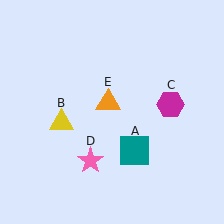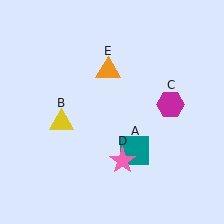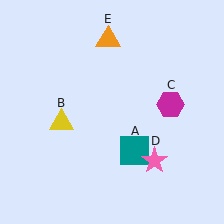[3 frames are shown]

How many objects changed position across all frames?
2 objects changed position: pink star (object D), orange triangle (object E).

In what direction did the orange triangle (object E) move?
The orange triangle (object E) moved up.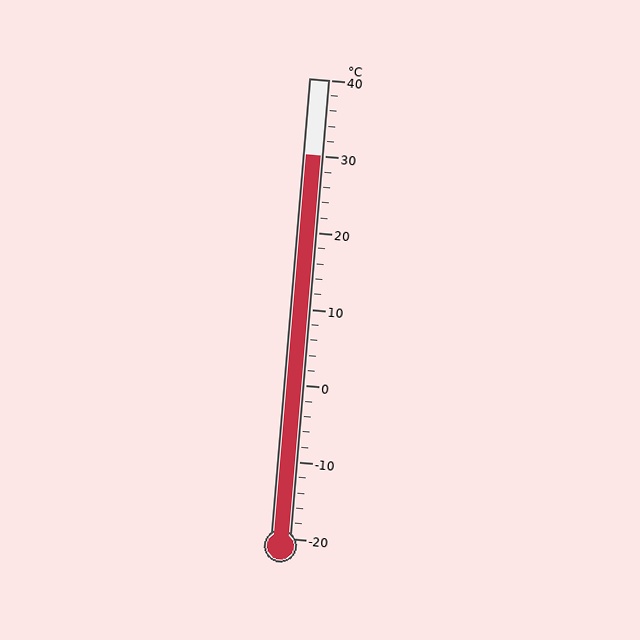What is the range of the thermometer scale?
The thermometer scale ranges from -20°C to 40°C.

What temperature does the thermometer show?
The thermometer shows approximately 30°C.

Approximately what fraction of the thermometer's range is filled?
The thermometer is filled to approximately 85% of its range.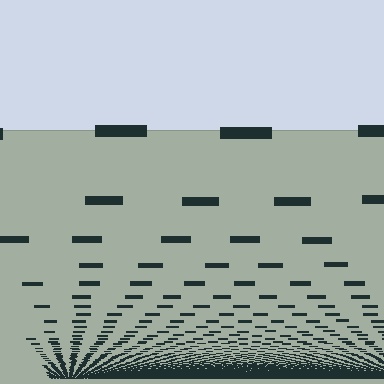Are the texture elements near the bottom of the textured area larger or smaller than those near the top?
Smaller. The gradient is inverted — elements near the bottom are smaller and denser.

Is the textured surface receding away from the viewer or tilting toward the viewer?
The surface appears to tilt toward the viewer. Texture elements get larger and sparser toward the top.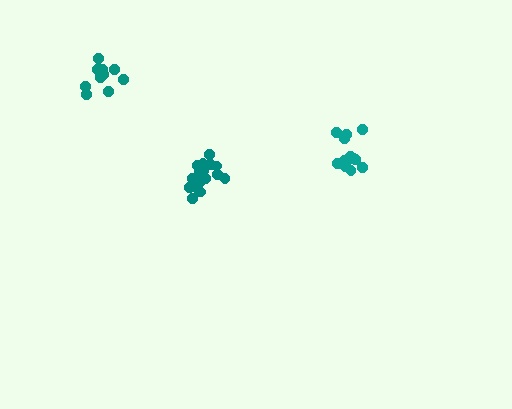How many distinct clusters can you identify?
There are 3 distinct clusters.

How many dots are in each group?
Group 1: 14 dots, Group 2: 17 dots, Group 3: 11 dots (42 total).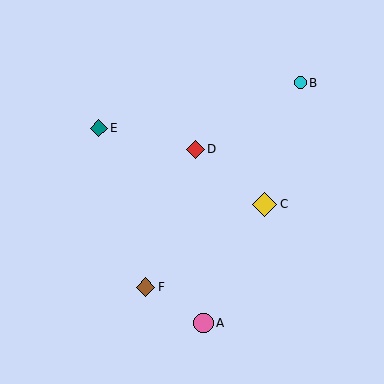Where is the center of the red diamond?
The center of the red diamond is at (195, 149).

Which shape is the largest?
The yellow diamond (labeled C) is the largest.